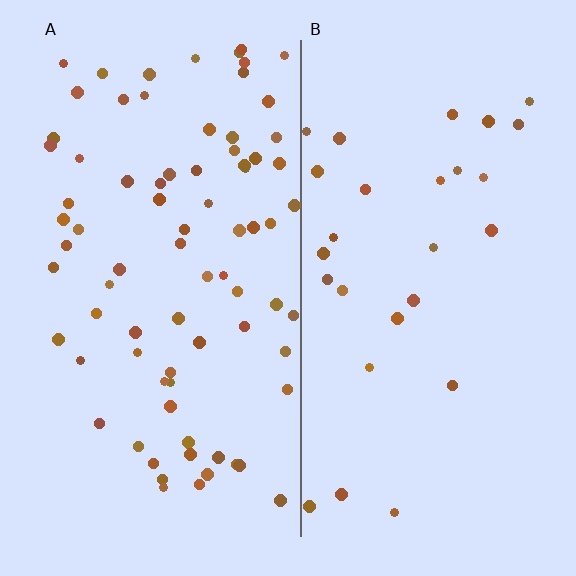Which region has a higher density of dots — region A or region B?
A (the left).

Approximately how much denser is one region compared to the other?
Approximately 2.9× — region A over region B.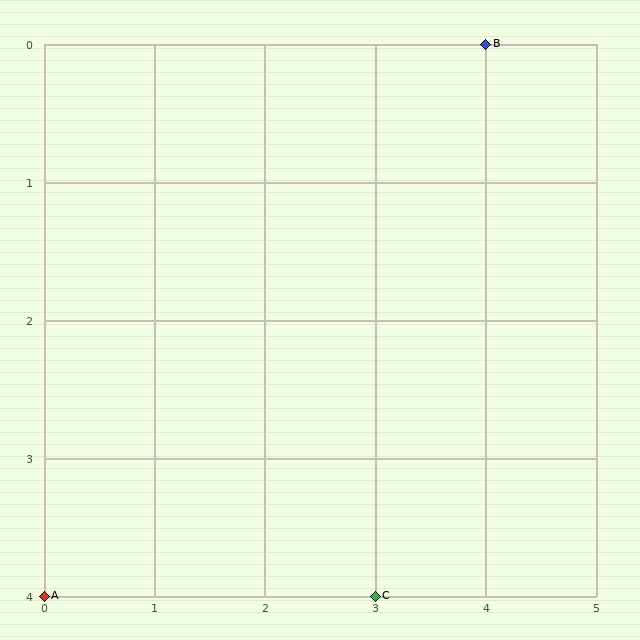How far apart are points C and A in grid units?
Points C and A are 3 columns apart.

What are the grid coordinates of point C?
Point C is at grid coordinates (3, 4).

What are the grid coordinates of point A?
Point A is at grid coordinates (0, 4).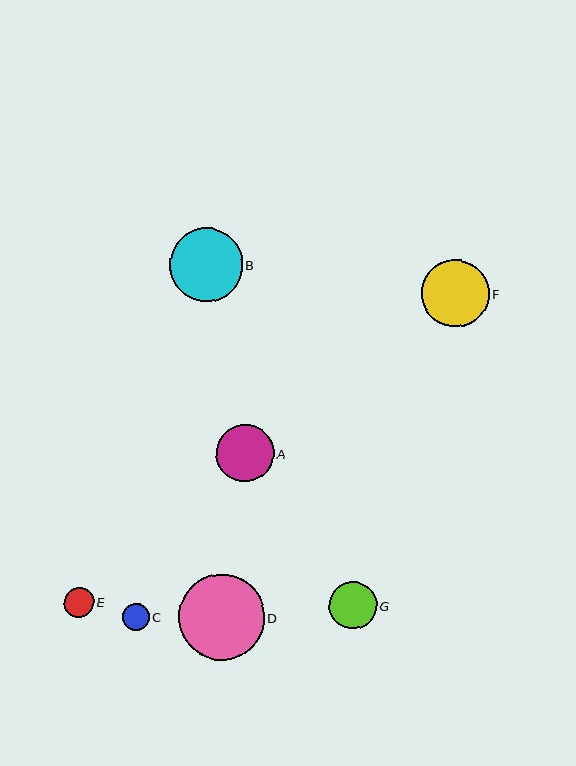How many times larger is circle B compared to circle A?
Circle B is approximately 1.3 times the size of circle A.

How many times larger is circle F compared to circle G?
Circle F is approximately 1.4 times the size of circle G.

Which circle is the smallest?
Circle C is the smallest with a size of approximately 27 pixels.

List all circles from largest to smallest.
From largest to smallest: D, B, F, A, G, E, C.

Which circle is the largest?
Circle D is the largest with a size of approximately 86 pixels.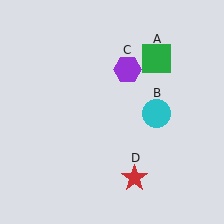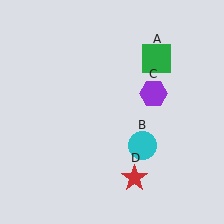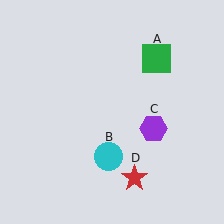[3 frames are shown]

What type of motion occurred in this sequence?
The cyan circle (object B), purple hexagon (object C) rotated clockwise around the center of the scene.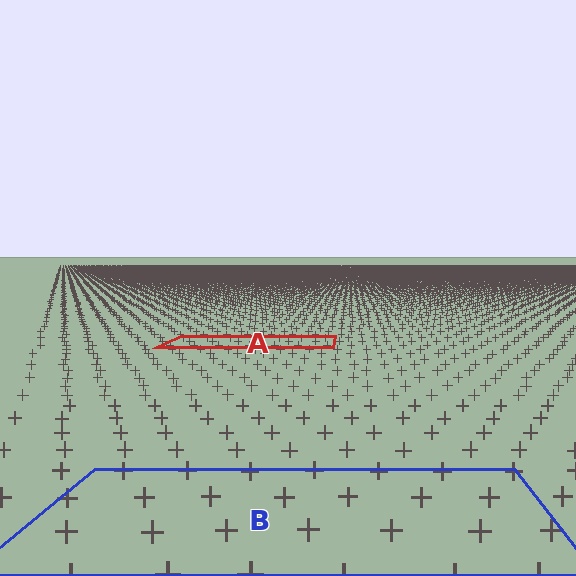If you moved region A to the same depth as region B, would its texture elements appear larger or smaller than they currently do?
They would appear larger. At a closer depth, the same texture elements are projected at a bigger on-screen size.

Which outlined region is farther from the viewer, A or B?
Region A is farther from the viewer — the texture elements inside it appear smaller and more densely packed.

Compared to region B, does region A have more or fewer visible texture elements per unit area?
Region A has more texture elements per unit area — they are packed more densely because it is farther away.